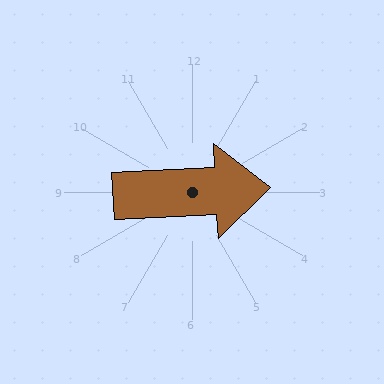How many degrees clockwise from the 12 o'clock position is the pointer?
Approximately 87 degrees.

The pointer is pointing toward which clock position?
Roughly 3 o'clock.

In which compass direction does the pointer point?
East.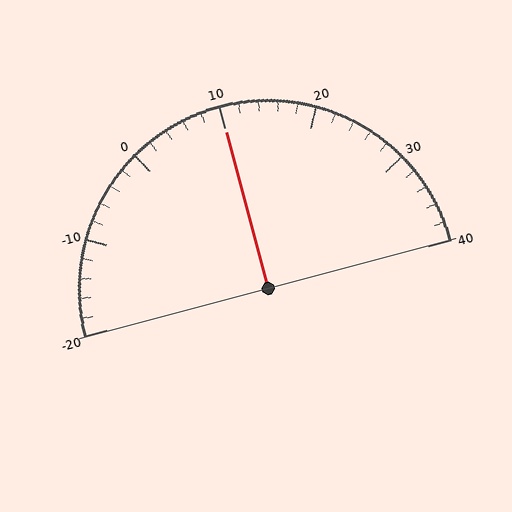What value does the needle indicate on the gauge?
The needle indicates approximately 10.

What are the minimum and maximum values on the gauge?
The gauge ranges from -20 to 40.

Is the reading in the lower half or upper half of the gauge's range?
The reading is in the upper half of the range (-20 to 40).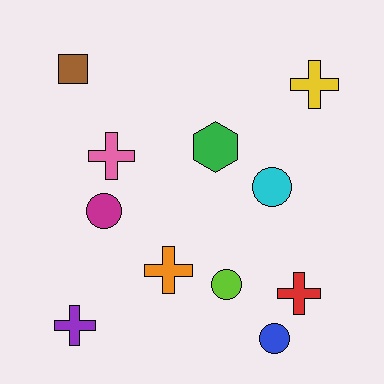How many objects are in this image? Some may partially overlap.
There are 11 objects.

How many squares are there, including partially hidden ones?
There is 1 square.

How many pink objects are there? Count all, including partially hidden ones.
There is 1 pink object.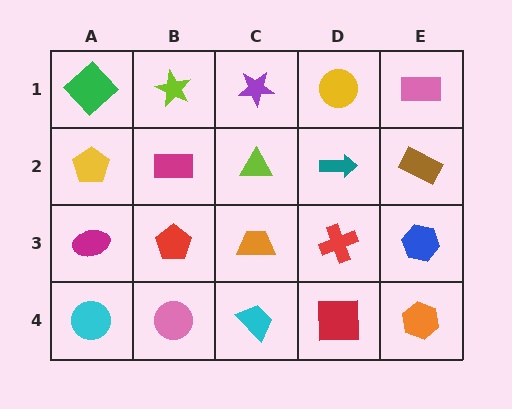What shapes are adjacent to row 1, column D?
A teal arrow (row 2, column D), a purple star (row 1, column C), a pink rectangle (row 1, column E).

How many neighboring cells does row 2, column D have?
4.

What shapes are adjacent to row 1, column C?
A lime triangle (row 2, column C), a lime star (row 1, column B), a yellow circle (row 1, column D).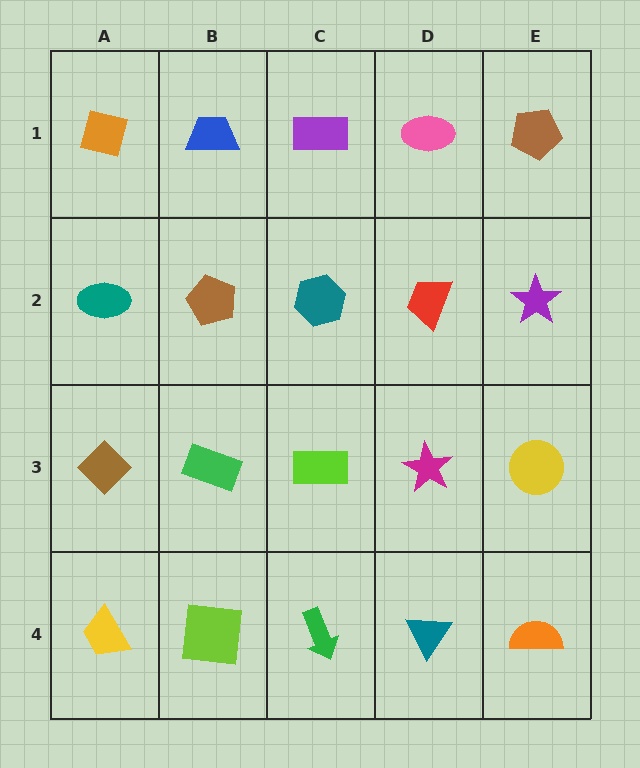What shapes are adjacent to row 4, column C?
A lime rectangle (row 3, column C), a lime square (row 4, column B), a teal triangle (row 4, column D).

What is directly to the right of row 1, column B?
A purple rectangle.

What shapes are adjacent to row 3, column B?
A brown pentagon (row 2, column B), a lime square (row 4, column B), a brown diamond (row 3, column A), a lime rectangle (row 3, column C).